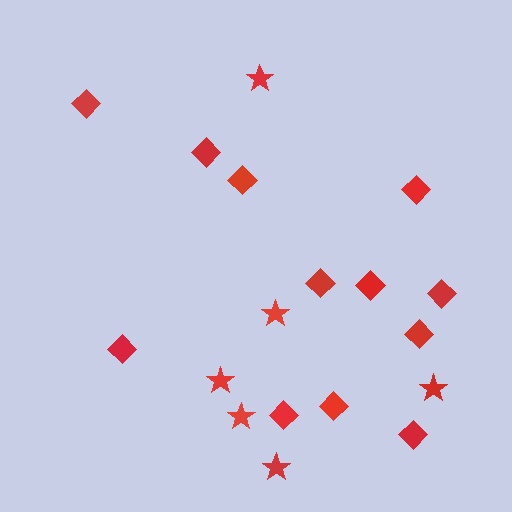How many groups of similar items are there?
There are 2 groups: one group of diamonds (12) and one group of stars (6).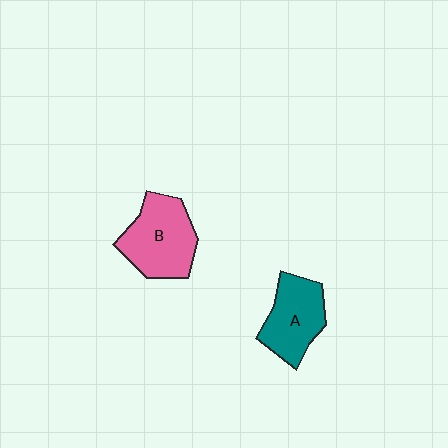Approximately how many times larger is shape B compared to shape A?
Approximately 1.2 times.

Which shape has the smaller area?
Shape A (teal).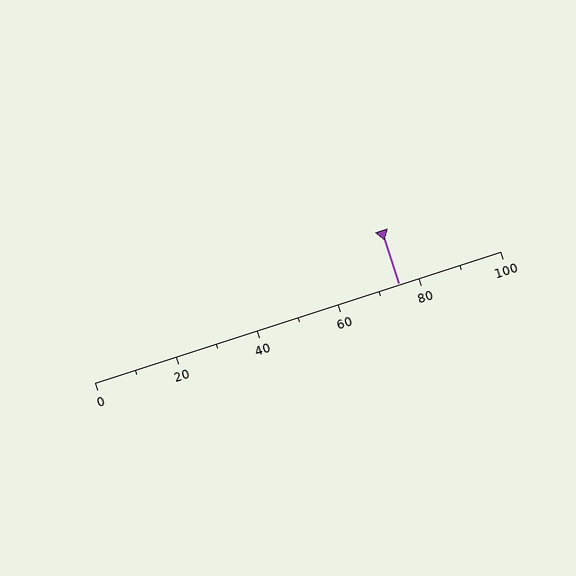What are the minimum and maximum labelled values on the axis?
The axis runs from 0 to 100.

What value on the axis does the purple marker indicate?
The marker indicates approximately 75.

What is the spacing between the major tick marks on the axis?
The major ticks are spaced 20 apart.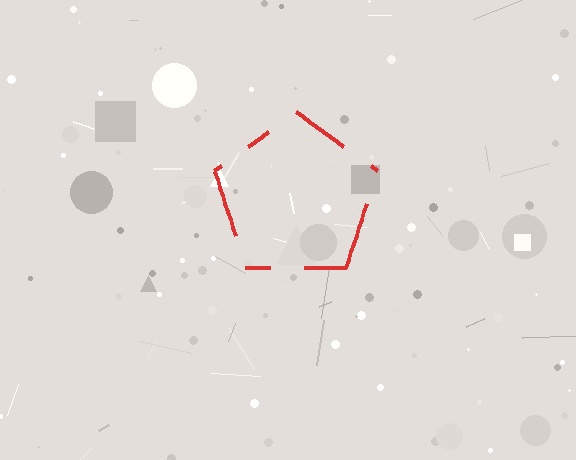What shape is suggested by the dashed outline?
The dashed outline suggests a pentagon.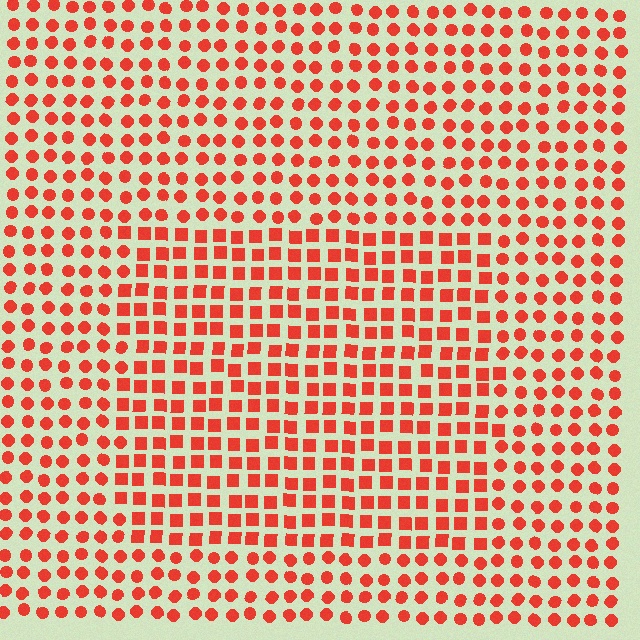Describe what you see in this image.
The image is filled with small red elements arranged in a uniform grid. A rectangle-shaped region contains squares, while the surrounding area contains circles. The boundary is defined purely by the change in element shape.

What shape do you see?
I see a rectangle.